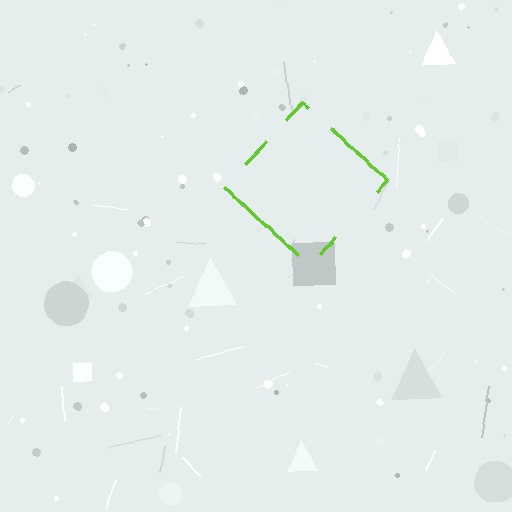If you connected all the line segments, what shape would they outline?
They would outline a diamond.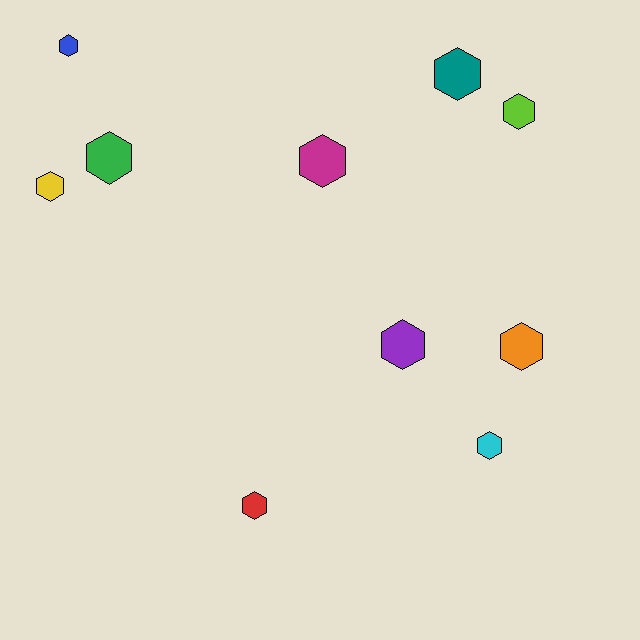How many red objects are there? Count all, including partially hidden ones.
There is 1 red object.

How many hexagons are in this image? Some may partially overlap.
There are 10 hexagons.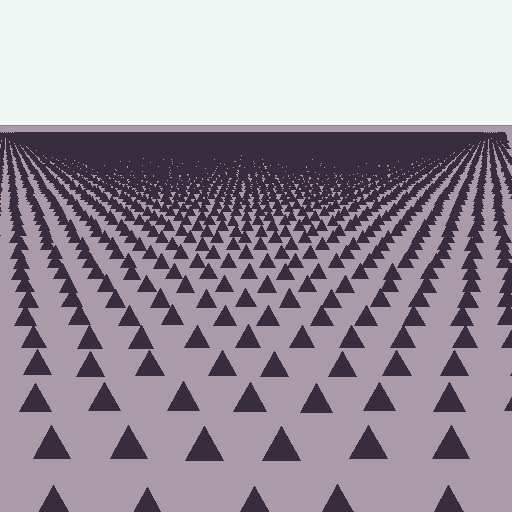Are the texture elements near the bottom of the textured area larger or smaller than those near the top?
Larger. Near the bottom, elements are closer to the viewer and appear at a bigger on-screen size.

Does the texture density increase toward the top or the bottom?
Density increases toward the top.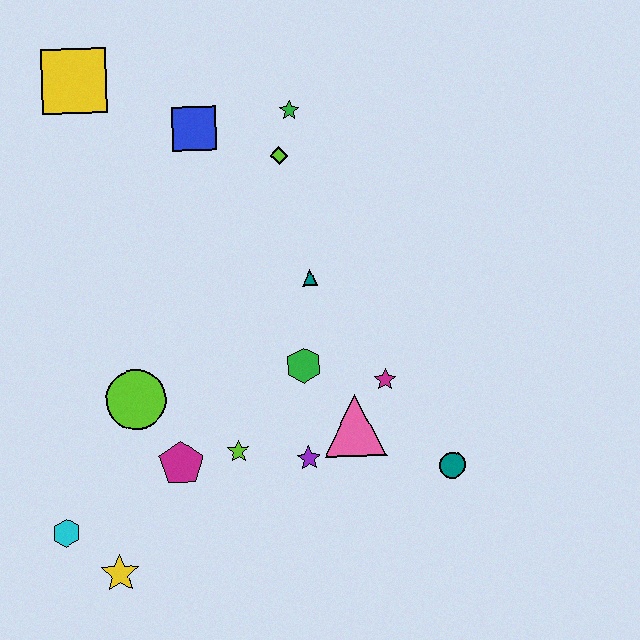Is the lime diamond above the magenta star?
Yes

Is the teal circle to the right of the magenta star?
Yes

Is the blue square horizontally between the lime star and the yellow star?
Yes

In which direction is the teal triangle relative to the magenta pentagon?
The teal triangle is above the magenta pentagon.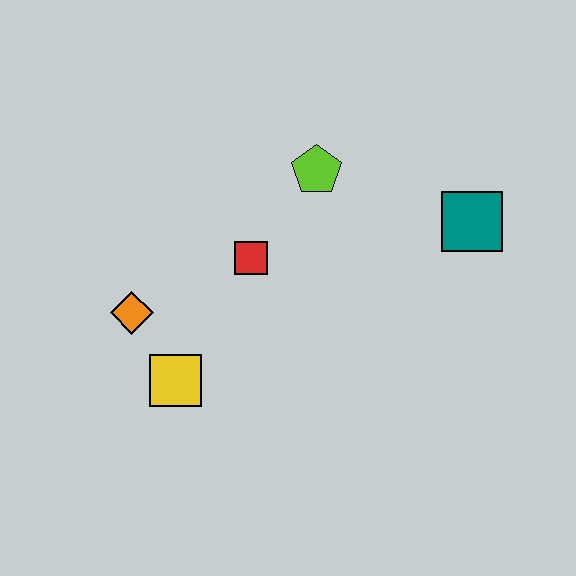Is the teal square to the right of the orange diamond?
Yes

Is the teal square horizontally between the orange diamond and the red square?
No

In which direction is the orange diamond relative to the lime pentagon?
The orange diamond is to the left of the lime pentagon.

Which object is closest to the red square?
The lime pentagon is closest to the red square.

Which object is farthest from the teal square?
The orange diamond is farthest from the teal square.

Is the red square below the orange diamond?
No